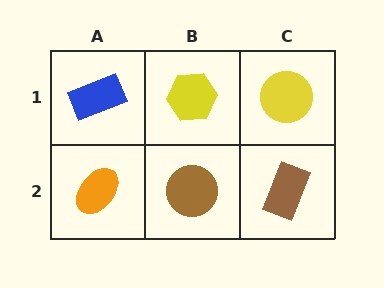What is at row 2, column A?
An orange ellipse.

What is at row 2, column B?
A brown circle.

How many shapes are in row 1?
3 shapes.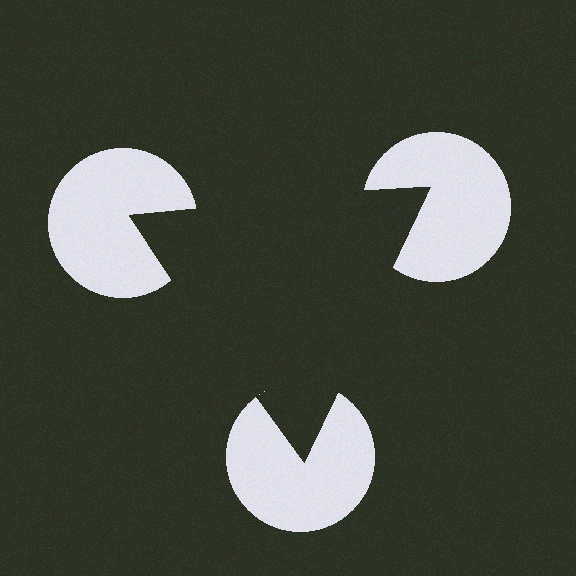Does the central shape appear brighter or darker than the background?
It typically appears slightly darker than the background, even though no actual brightness change is drawn.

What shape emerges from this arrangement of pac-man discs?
An illusory triangle — its edges are inferred from the aligned wedge cuts in the pac-man discs, not physically drawn.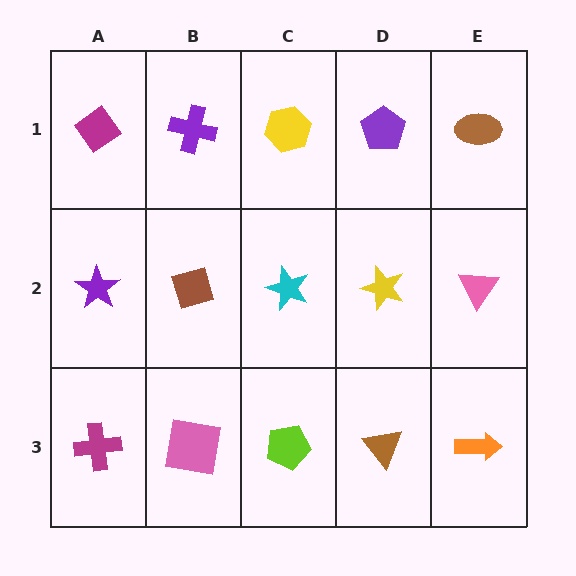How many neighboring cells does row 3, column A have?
2.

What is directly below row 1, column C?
A cyan star.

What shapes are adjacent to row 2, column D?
A purple pentagon (row 1, column D), a brown triangle (row 3, column D), a cyan star (row 2, column C), a pink triangle (row 2, column E).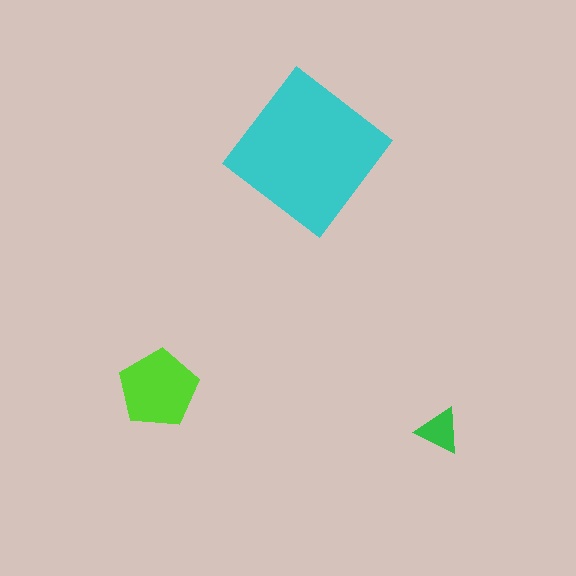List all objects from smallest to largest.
The green triangle, the lime pentagon, the cyan diamond.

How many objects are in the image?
There are 3 objects in the image.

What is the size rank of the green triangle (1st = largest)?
3rd.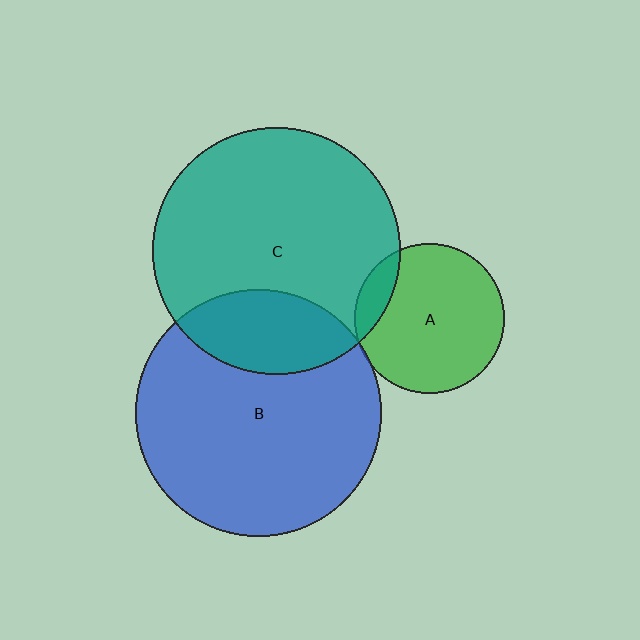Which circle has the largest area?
Circle C (teal).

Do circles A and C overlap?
Yes.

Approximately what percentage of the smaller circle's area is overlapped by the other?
Approximately 10%.